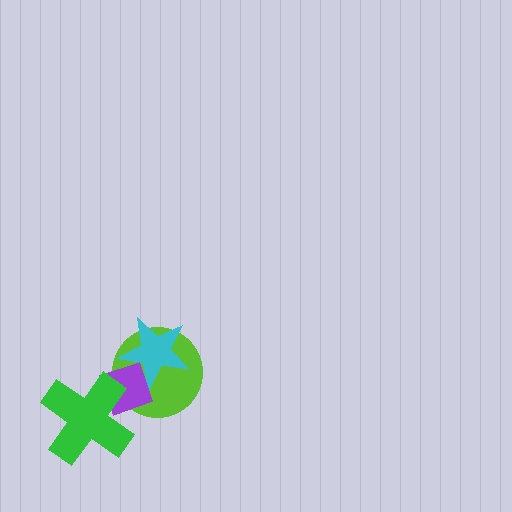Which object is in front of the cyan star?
The purple diamond is in front of the cyan star.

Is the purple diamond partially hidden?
Yes, it is partially covered by another shape.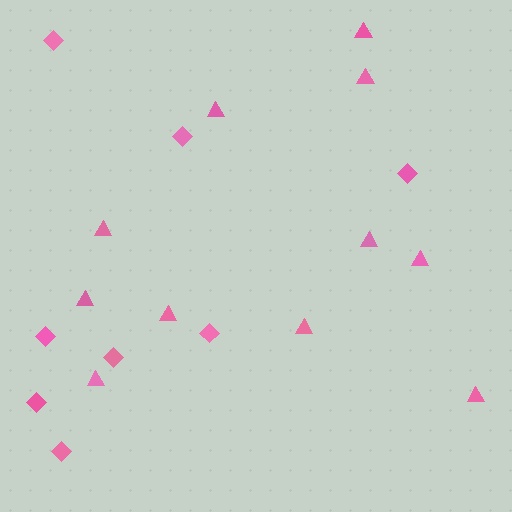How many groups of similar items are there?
There are 2 groups: one group of triangles (11) and one group of diamonds (8).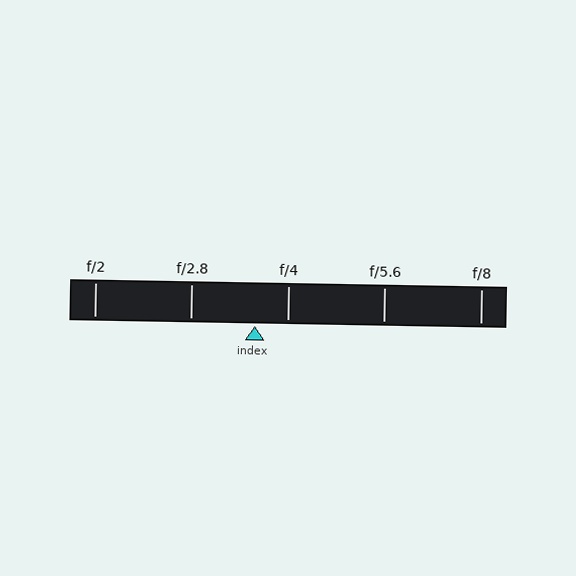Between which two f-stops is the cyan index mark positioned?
The index mark is between f/2.8 and f/4.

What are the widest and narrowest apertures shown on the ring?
The widest aperture shown is f/2 and the narrowest is f/8.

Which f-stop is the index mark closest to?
The index mark is closest to f/4.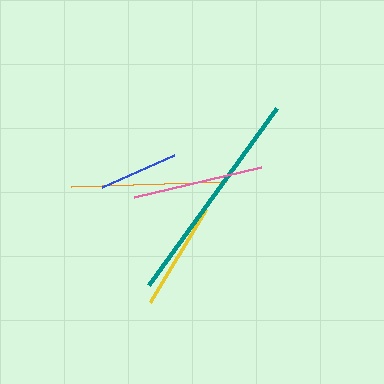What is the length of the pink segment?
The pink segment is approximately 130 pixels long.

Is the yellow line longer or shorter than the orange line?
The orange line is longer than the yellow line.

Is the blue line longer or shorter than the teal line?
The teal line is longer than the blue line.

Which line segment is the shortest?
The blue line is the shortest at approximately 79 pixels.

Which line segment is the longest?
The teal line is the longest at approximately 217 pixels.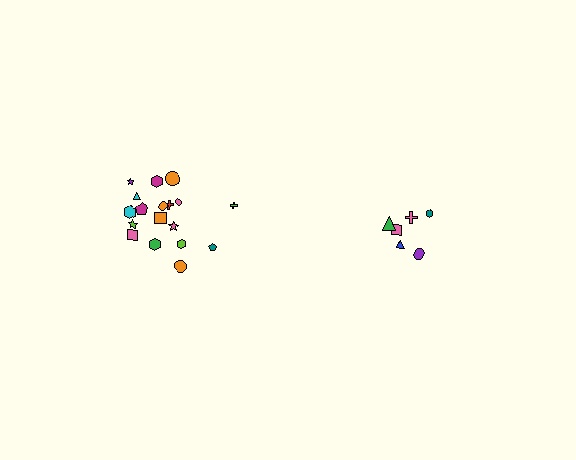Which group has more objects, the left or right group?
The left group.